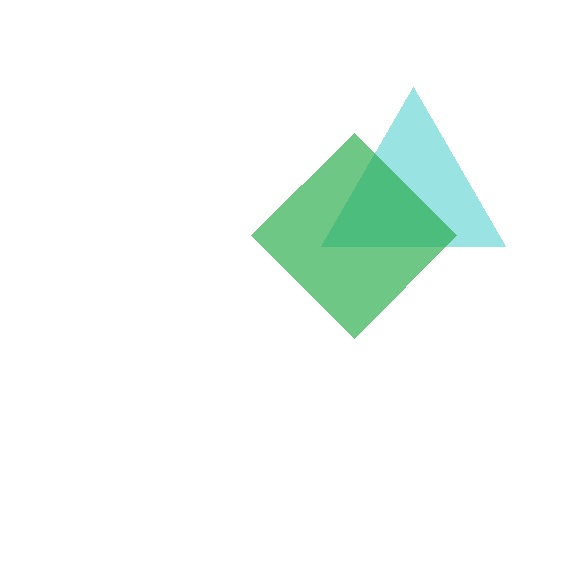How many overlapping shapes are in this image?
There are 2 overlapping shapes in the image.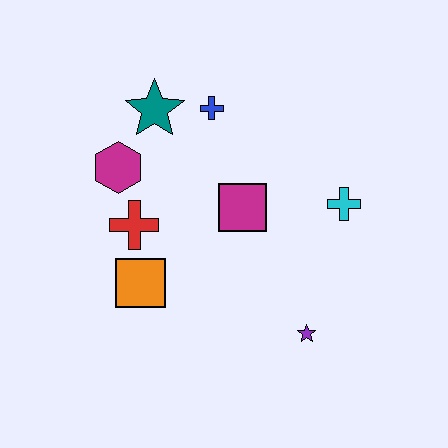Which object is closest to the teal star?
The blue cross is closest to the teal star.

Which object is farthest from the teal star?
The purple star is farthest from the teal star.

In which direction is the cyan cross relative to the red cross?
The cyan cross is to the right of the red cross.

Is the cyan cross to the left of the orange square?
No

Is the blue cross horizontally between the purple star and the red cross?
Yes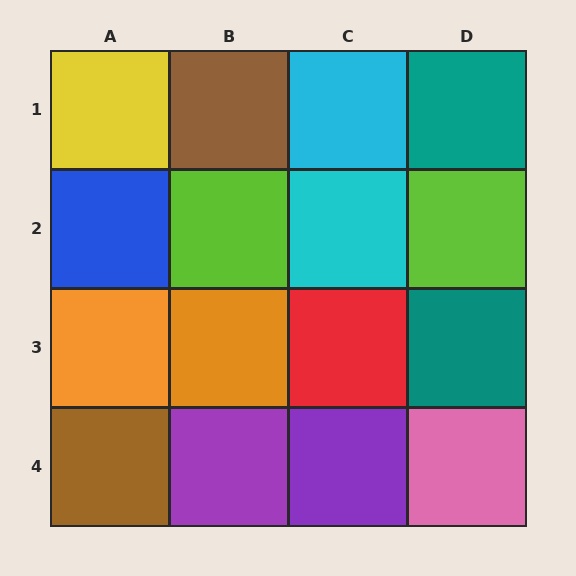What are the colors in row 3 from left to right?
Orange, orange, red, teal.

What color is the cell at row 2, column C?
Cyan.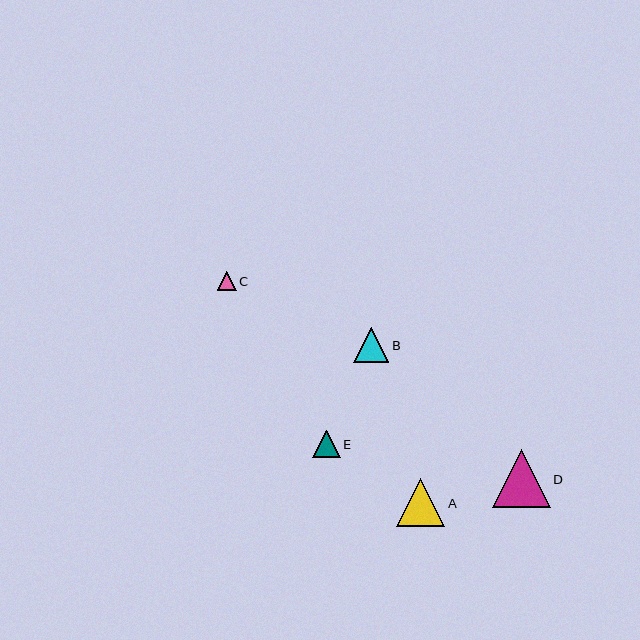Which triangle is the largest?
Triangle D is the largest with a size of approximately 58 pixels.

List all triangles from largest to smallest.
From largest to smallest: D, A, B, E, C.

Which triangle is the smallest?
Triangle C is the smallest with a size of approximately 19 pixels.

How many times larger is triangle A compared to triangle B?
Triangle A is approximately 1.4 times the size of triangle B.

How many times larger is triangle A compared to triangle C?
Triangle A is approximately 2.6 times the size of triangle C.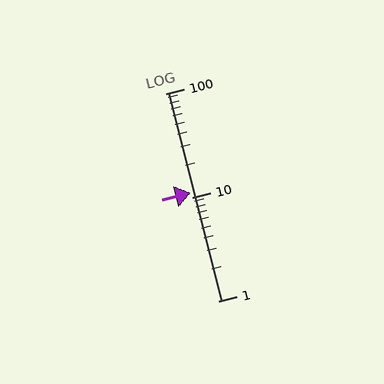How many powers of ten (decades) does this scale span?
The scale spans 2 decades, from 1 to 100.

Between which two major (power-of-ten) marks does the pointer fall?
The pointer is between 10 and 100.